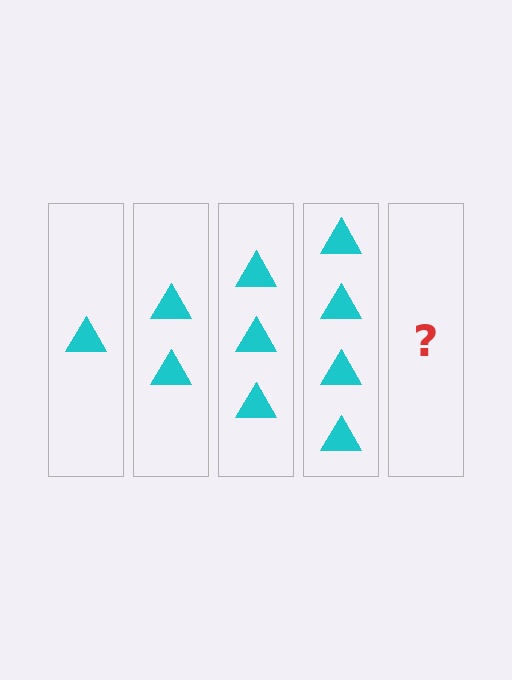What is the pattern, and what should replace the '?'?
The pattern is that each step adds one more triangle. The '?' should be 5 triangles.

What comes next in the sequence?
The next element should be 5 triangles.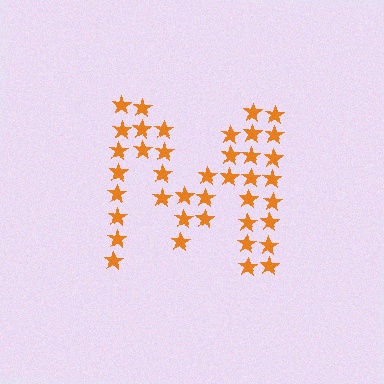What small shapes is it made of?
It is made of small stars.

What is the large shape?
The large shape is the letter M.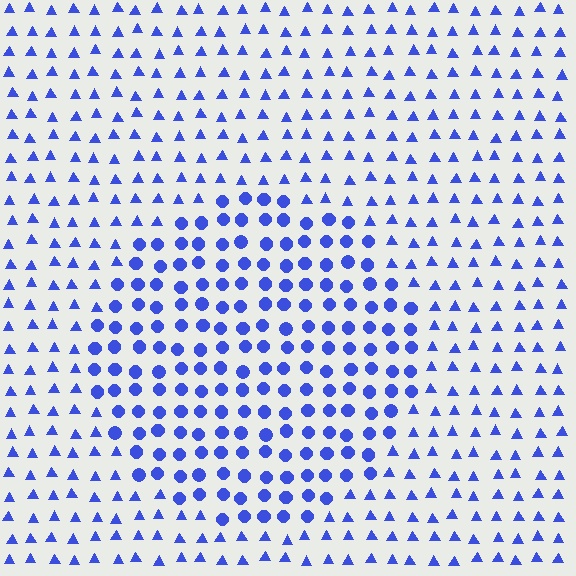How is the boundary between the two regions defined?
The boundary is defined by a change in element shape: circles inside vs. triangles outside. All elements share the same color and spacing.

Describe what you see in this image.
The image is filled with small blue elements arranged in a uniform grid. A circle-shaped region contains circles, while the surrounding area contains triangles. The boundary is defined purely by the change in element shape.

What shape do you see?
I see a circle.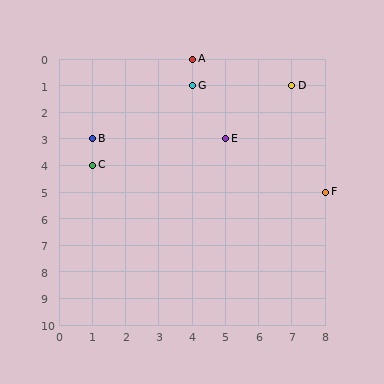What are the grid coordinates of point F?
Point F is at grid coordinates (8, 5).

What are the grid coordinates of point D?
Point D is at grid coordinates (7, 1).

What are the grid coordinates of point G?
Point G is at grid coordinates (4, 1).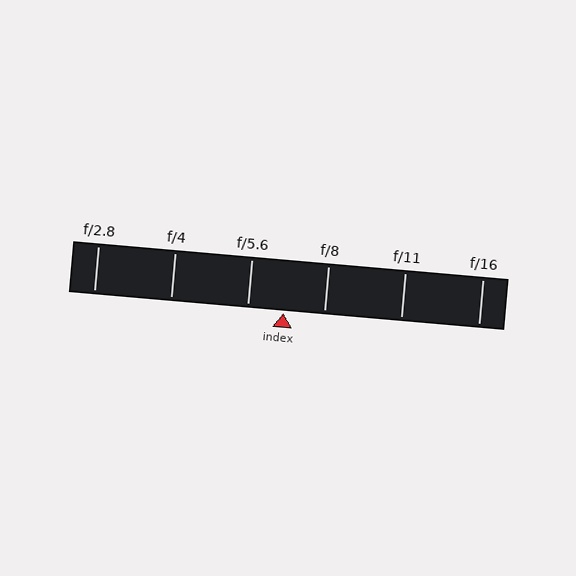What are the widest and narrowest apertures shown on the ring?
The widest aperture shown is f/2.8 and the narrowest is f/16.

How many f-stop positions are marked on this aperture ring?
There are 6 f-stop positions marked.